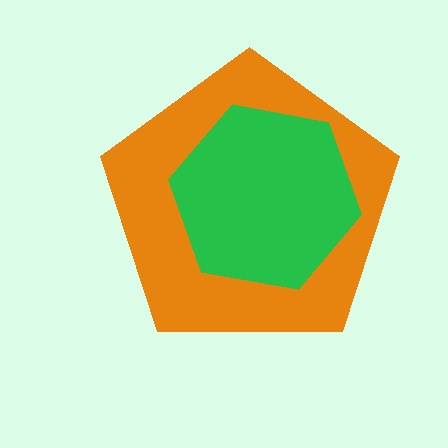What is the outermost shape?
The orange pentagon.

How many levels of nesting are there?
2.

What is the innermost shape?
The green hexagon.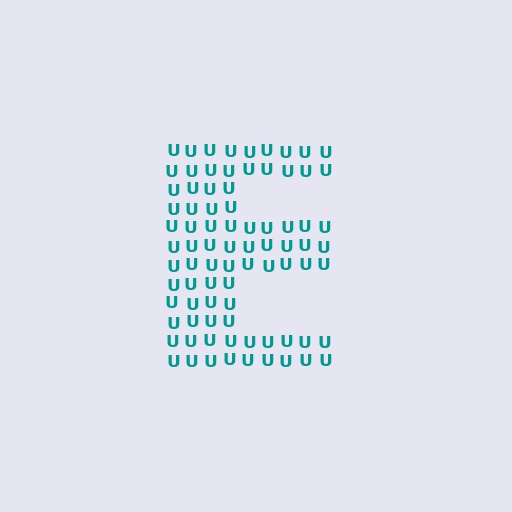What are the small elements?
The small elements are letter U's.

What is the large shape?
The large shape is the letter E.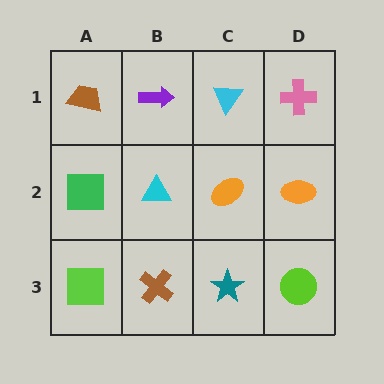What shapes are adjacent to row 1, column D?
An orange ellipse (row 2, column D), a cyan triangle (row 1, column C).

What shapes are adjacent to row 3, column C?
An orange ellipse (row 2, column C), a brown cross (row 3, column B), a lime circle (row 3, column D).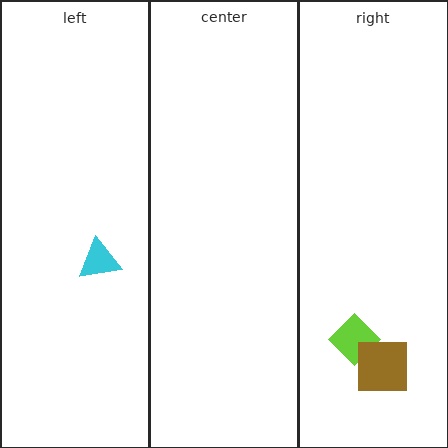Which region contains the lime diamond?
The right region.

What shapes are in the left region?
The cyan triangle.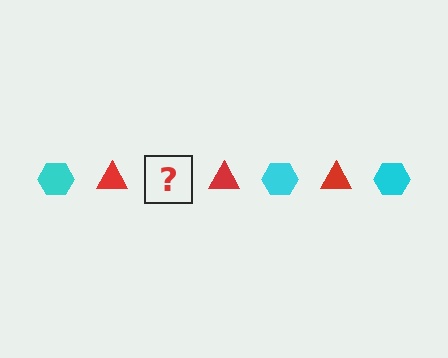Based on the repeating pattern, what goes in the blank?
The blank should be a cyan hexagon.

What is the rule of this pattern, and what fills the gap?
The rule is that the pattern alternates between cyan hexagon and red triangle. The gap should be filled with a cyan hexagon.